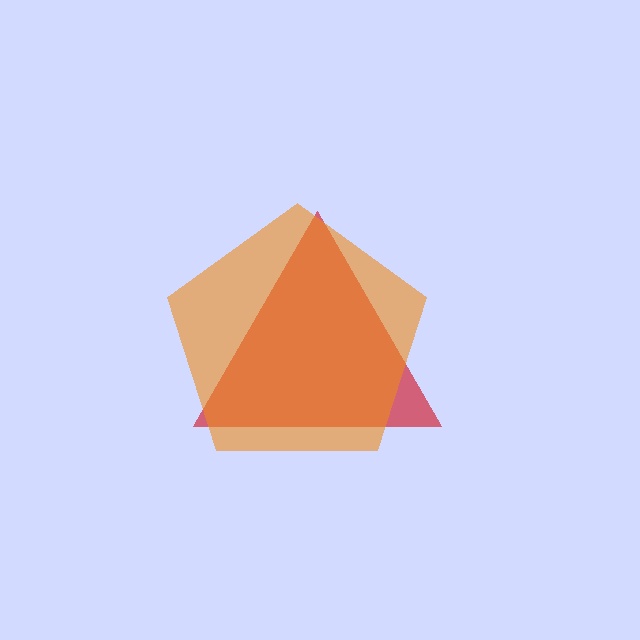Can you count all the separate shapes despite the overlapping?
Yes, there are 2 separate shapes.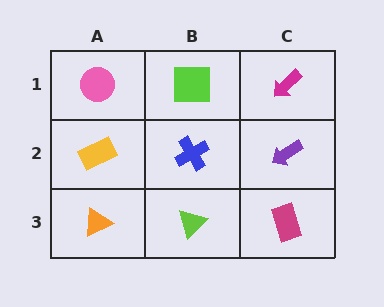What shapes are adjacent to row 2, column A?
A pink circle (row 1, column A), an orange triangle (row 3, column A), a blue cross (row 2, column B).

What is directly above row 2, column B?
A lime square.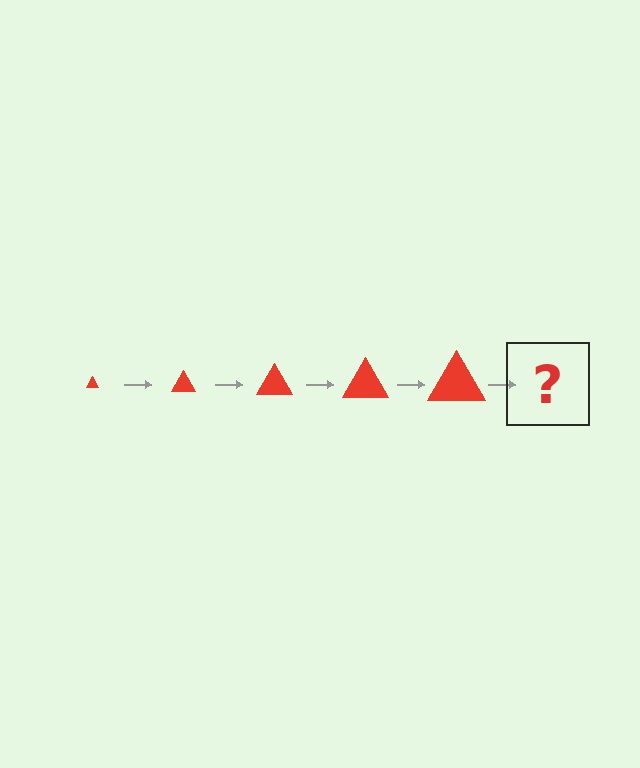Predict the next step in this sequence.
The next step is a red triangle, larger than the previous one.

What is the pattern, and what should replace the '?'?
The pattern is that the triangle gets progressively larger each step. The '?' should be a red triangle, larger than the previous one.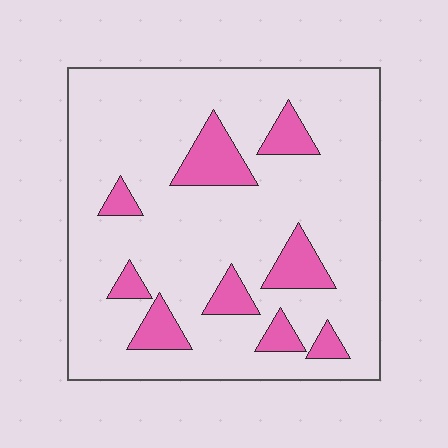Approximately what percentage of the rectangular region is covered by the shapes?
Approximately 15%.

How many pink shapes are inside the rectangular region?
9.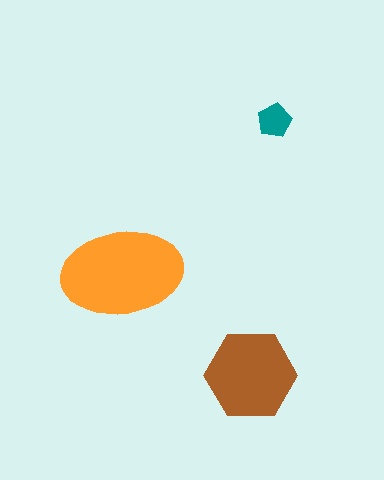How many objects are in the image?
There are 3 objects in the image.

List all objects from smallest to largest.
The teal pentagon, the brown hexagon, the orange ellipse.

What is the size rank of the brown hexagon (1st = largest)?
2nd.